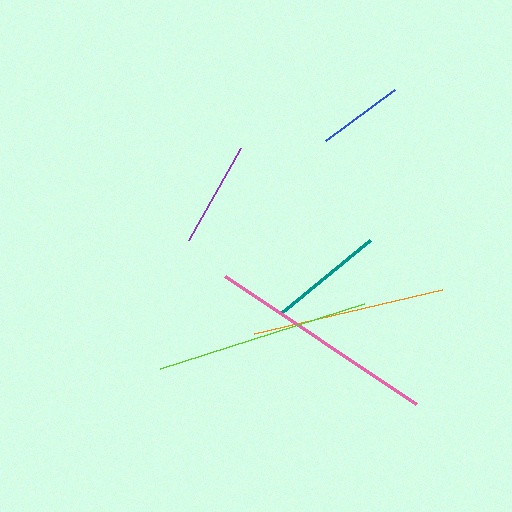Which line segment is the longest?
The pink line is the longest at approximately 230 pixels.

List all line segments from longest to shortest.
From longest to shortest: pink, lime, orange, teal, purple, blue.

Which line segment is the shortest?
The blue line is the shortest at approximately 86 pixels.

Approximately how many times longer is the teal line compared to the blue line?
The teal line is approximately 1.3 times the length of the blue line.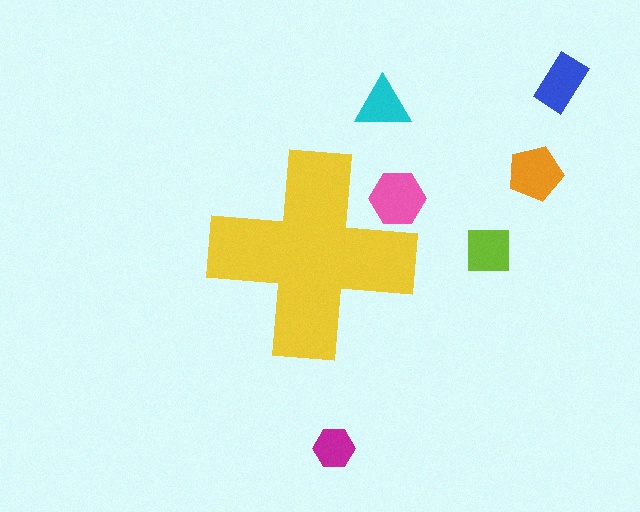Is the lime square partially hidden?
No, the lime square is fully visible.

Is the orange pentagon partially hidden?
No, the orange pentagon is fully visible.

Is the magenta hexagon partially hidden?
No, the magenta hexagon is fully visible.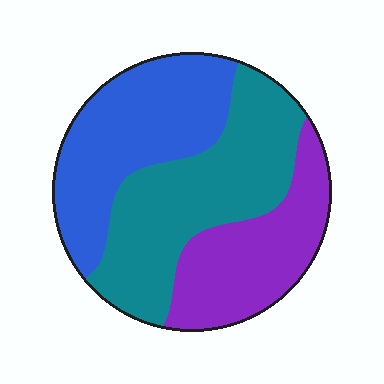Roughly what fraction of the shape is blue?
Blue covers roughly 35% of the shape.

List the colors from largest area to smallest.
From largest to smallest: teal, blue, purple.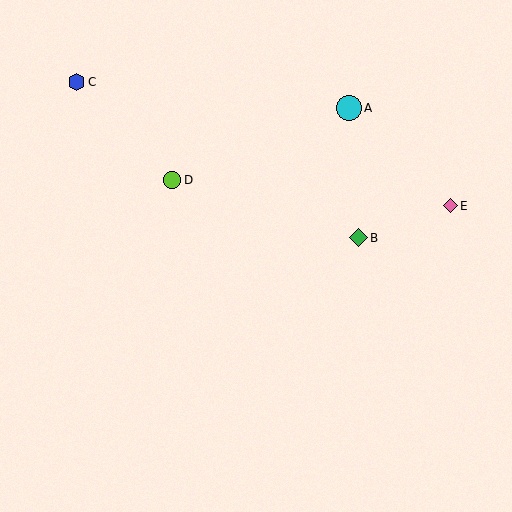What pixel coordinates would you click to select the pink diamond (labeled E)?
Click at (450, 206) to select the pink diamond E.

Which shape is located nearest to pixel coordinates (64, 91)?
The blue hexagon (labeled C) at (77, 82) is nearest to that location.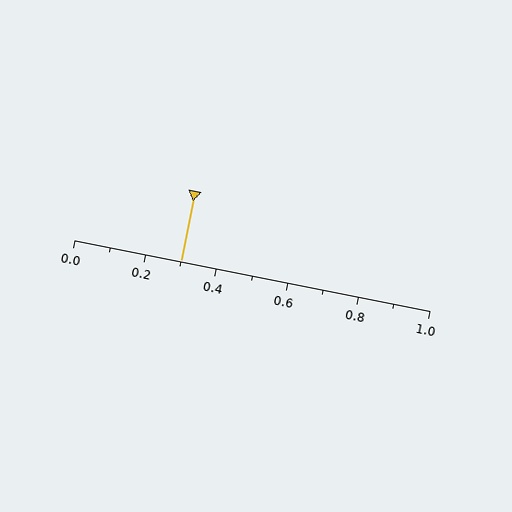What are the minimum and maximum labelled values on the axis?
The axis runs from 0.0 to 1.0.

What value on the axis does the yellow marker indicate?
The marker indicates approximately 0.3.